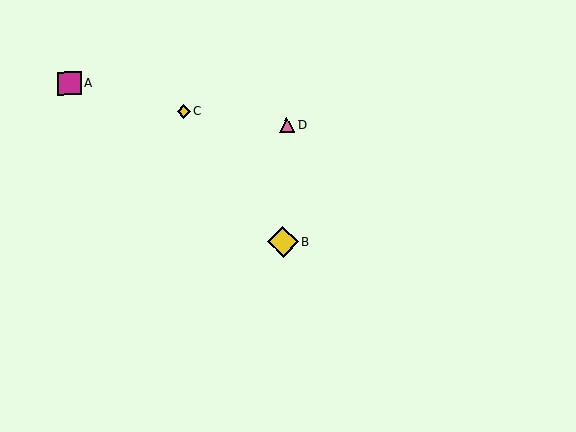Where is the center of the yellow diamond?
The center of the yellow diamond is at (283, 242).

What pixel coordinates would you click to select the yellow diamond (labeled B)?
Click at (283, 242) to select the yellow diamond B.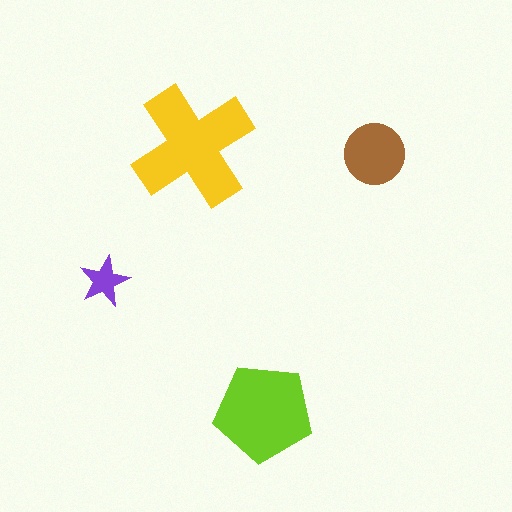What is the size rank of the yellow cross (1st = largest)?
1st.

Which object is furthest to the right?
The brown circle is rightmost.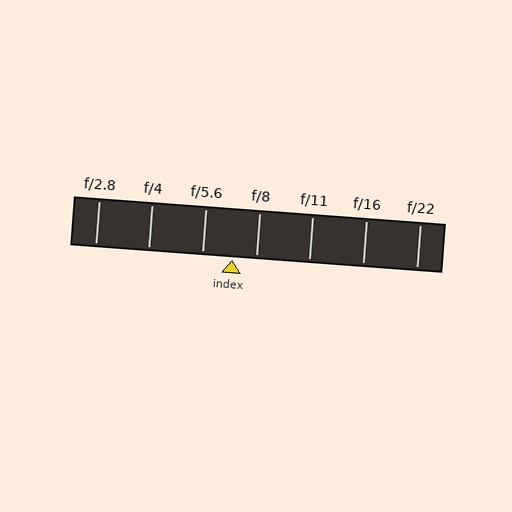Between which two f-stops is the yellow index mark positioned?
The index mark is between f/5.6 and f/8.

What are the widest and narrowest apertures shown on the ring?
The widest aperture shown is f/2.8 and the narrowest is f/22.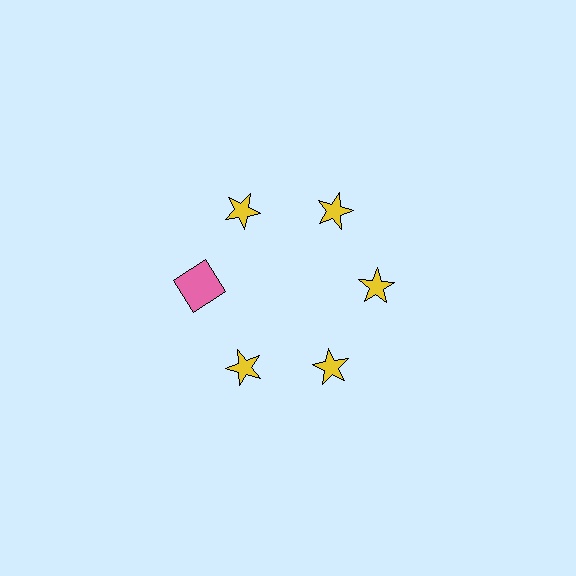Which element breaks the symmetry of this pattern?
The pink square at roughly the 9 o'clock position breaks the symmetry. All other shapes are yellow stars.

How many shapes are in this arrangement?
There are 6 shapes arranged in a ring pattern.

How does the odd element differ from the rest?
It differs in both color (pink instead of yellow) and shape (square instead of star).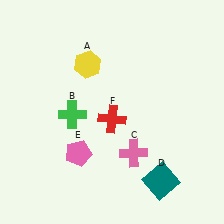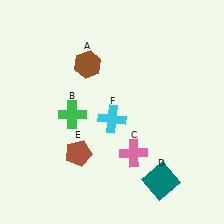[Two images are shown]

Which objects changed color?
A changed from yellow to brown. E changed from pink to brown. F changed from red to cyan.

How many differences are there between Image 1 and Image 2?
There are 3 differences between the two images.